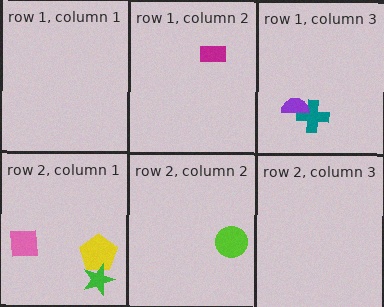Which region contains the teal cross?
The row 1, column 3 region.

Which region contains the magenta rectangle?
The row 1, column 2 region.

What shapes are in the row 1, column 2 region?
The magenta rectangle.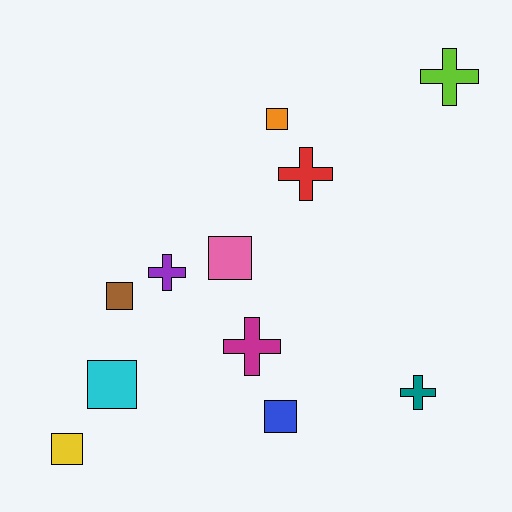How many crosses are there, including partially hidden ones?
There are 5 crosses.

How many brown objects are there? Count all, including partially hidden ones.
There is 1 brown object.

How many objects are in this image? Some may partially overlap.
There are 11 objects.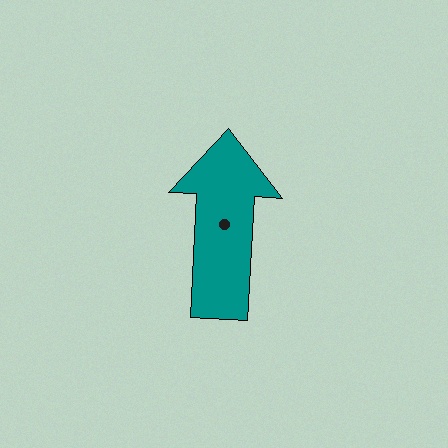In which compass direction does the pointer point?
North.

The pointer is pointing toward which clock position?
Roughly 12 o'clock.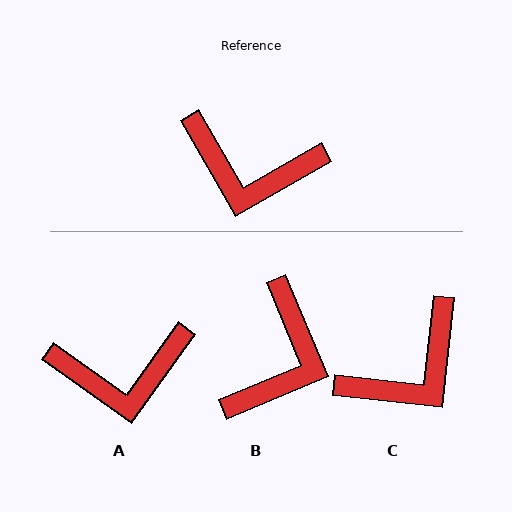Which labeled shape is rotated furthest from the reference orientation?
B, about 83 degrees away.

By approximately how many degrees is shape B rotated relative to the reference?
Approximately 83 degrees counter-clockwise.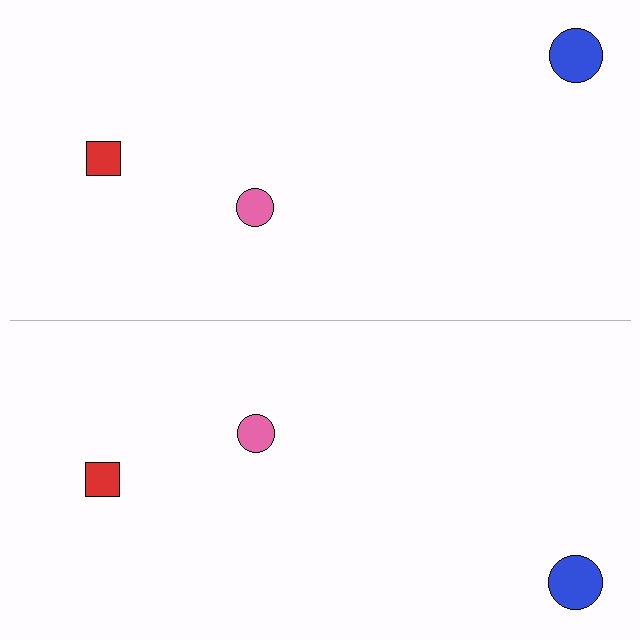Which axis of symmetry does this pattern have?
The pattern has a horizontal axis of symmetry running through the center of the image.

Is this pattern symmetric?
Yes, this pattern has bilateral (reflection) symmetry.